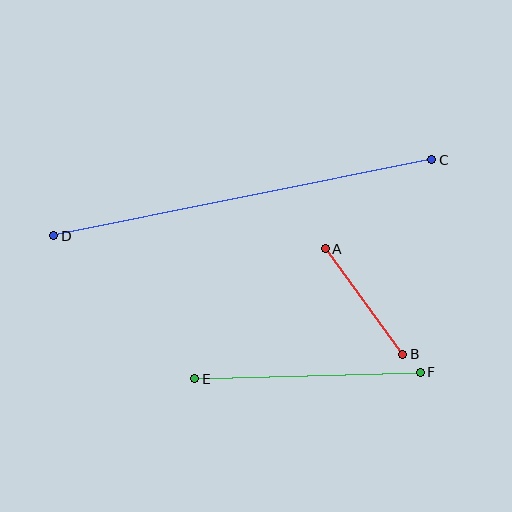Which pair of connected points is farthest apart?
Points C and D are farthest apart.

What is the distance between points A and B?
The distance is approximately 131 pixels.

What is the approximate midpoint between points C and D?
The midpoint is at approximately (243, 198) pixels.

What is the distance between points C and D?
The distance is approximately 385 pixels.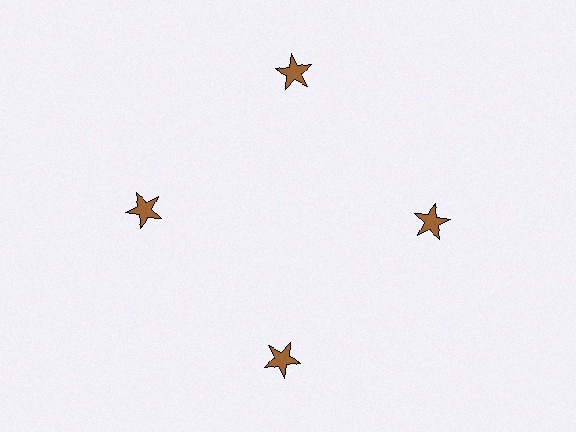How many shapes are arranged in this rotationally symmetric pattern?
There are 4 shapes, arranged in 4 groups of 1.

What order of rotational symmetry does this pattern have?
This pattern has 4-fold rotational symmetry.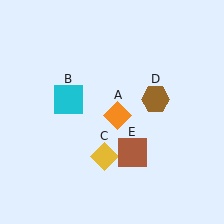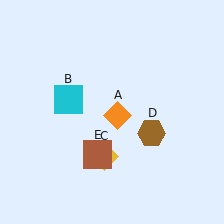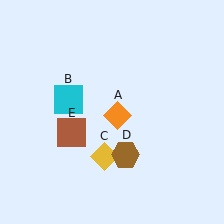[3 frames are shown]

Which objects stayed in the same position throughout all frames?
Orange diamond (object A) and cyan square (object B) and yellow diamond (object C) remained stationary.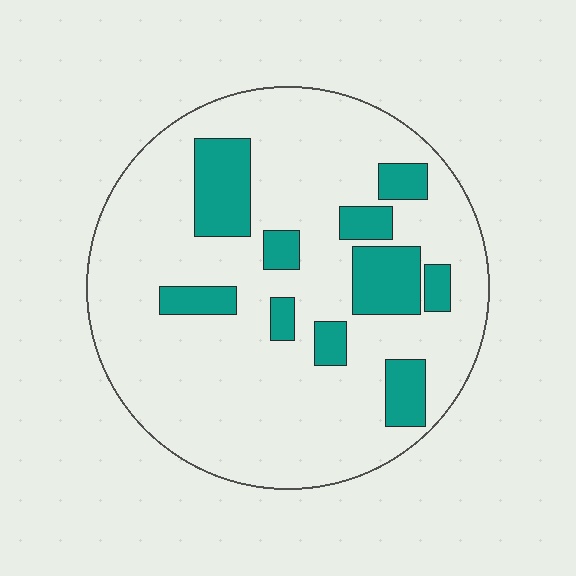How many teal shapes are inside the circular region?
10.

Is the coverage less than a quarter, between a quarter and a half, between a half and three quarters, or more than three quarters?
Less than a quarter.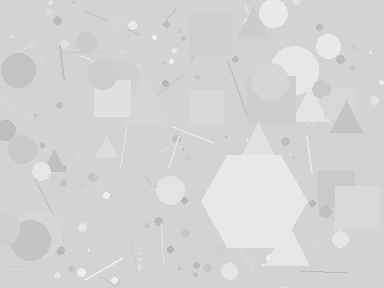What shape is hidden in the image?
A hexagon is hidden in the image.